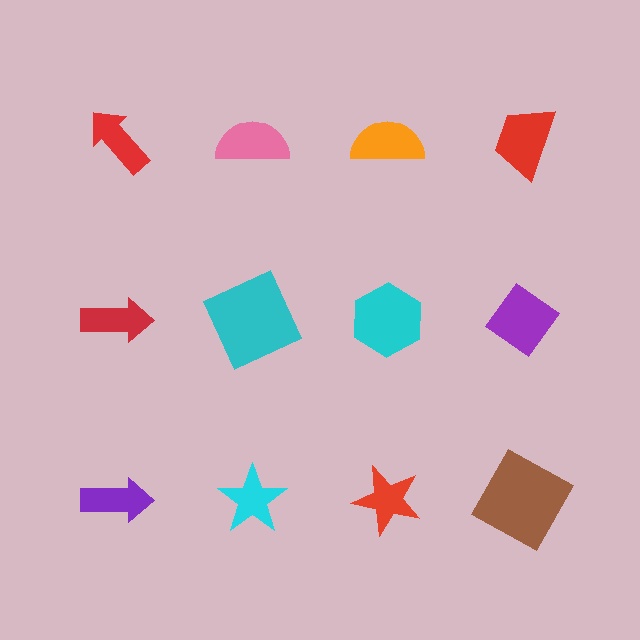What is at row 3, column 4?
A brown square.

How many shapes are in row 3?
4 shapes.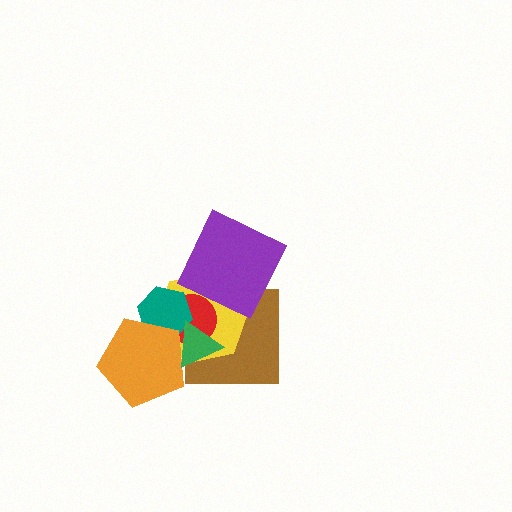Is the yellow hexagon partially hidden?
Yes, it is partially covered by another shape.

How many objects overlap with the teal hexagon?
4 objects overlap with the teal hexagon.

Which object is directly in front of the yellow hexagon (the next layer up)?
The red circle is directly in front of the yellow hexagon.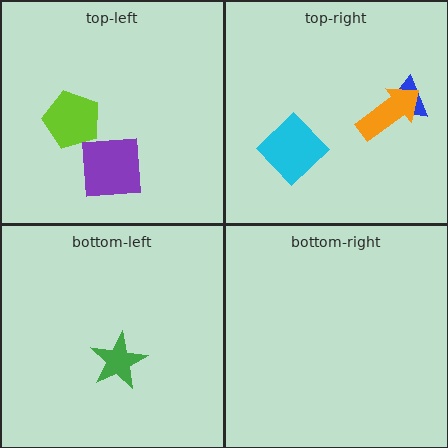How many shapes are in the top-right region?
3.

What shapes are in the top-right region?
The blue triangle, the cyan diamond, the orange arrow.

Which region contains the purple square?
The top-left region.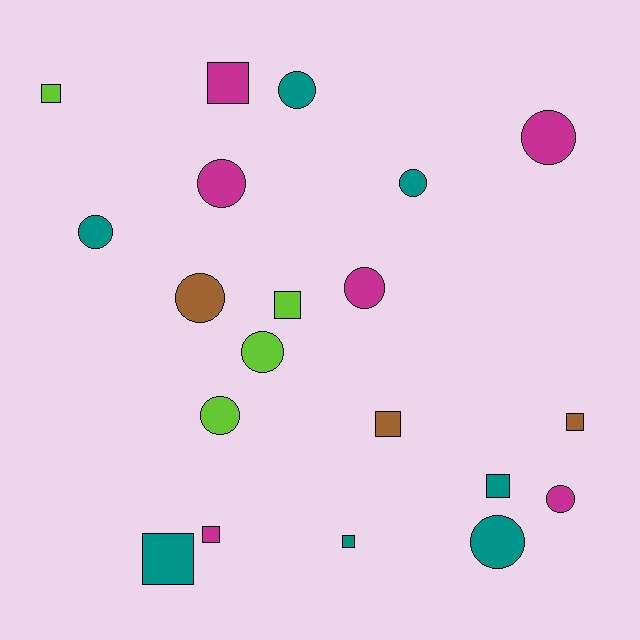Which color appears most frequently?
Teal, with 7 objects.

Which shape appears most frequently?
Circle, with 11 objects.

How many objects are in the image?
There are 20 objects.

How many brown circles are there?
There is 1 brown circle.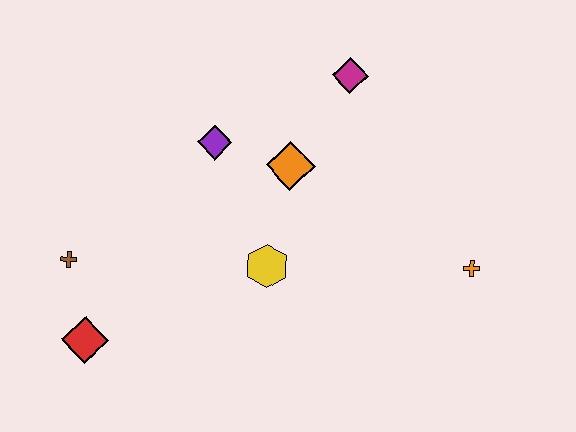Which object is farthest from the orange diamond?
The red diamond is farthest from the orange diamond.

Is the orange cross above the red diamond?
Yes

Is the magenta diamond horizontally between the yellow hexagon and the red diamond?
No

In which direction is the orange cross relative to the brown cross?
The orange cross is to the right of the brown cross.